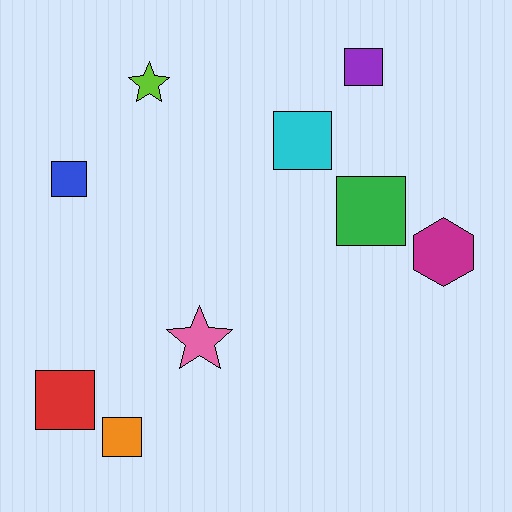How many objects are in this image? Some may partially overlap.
There are 9 objects.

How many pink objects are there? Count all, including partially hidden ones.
There is 1 pink object.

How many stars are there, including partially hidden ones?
There are 2 stars.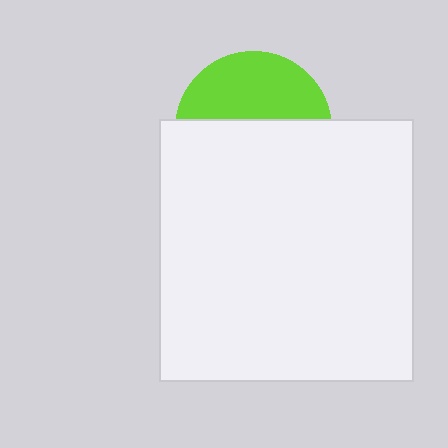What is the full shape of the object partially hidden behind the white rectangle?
The partially hidden object is a lime circle.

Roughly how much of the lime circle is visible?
A small part of it is visible (roughly 42%).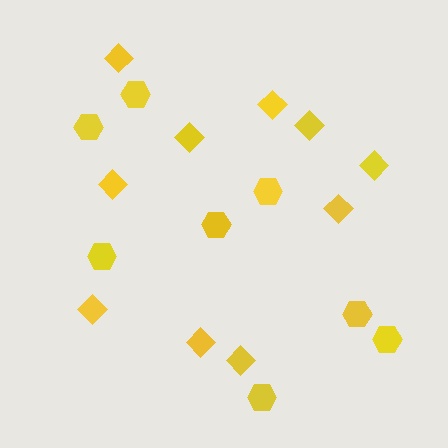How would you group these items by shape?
There are 2 groups: one group of hexagons (8) and one group of diamonds (10).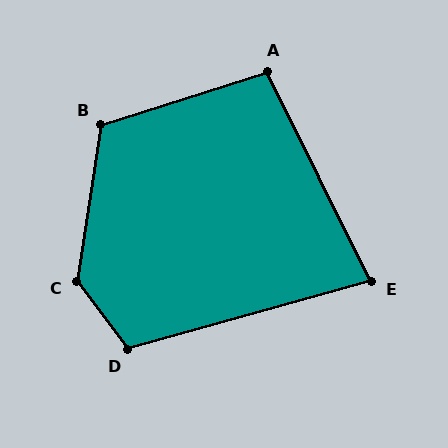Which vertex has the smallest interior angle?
E, at approximately 79 degrees.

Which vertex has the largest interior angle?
C, at approximately 134 degrees.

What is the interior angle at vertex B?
Approximately 116 degrees (obtuse).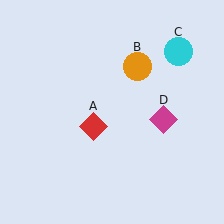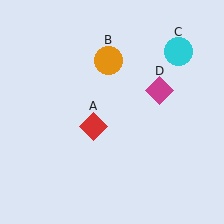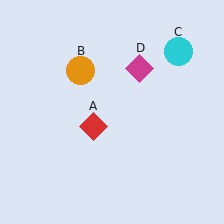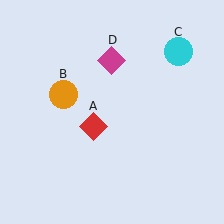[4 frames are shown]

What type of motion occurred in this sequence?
The orange circle (object B), magenta diamond (object D) rotated counterclockwise around the center of the scene.